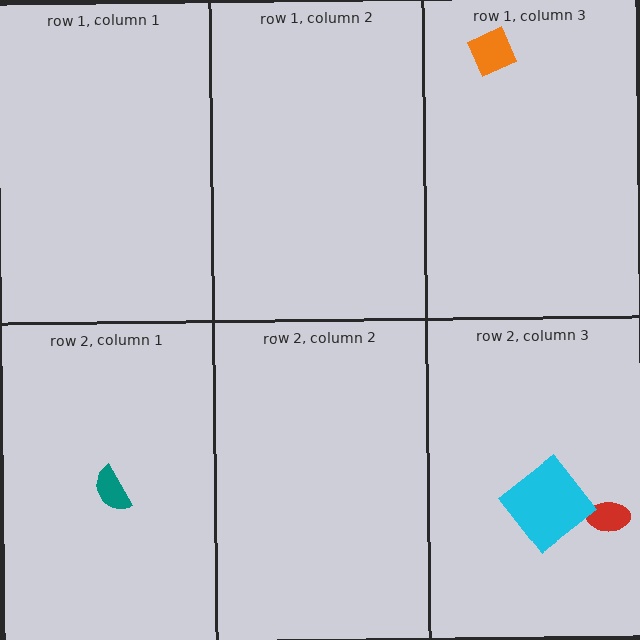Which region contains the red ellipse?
The row 2, column 3 region.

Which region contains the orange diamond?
The row 1, column 3 region.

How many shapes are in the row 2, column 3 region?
3.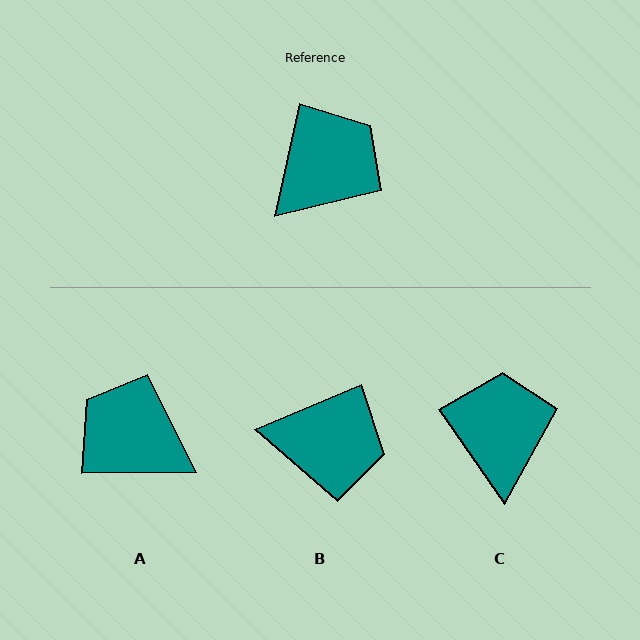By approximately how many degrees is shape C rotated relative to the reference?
Approximately 48 degrees counter-clockwise.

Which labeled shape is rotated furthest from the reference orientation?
A, about 103 degrees away.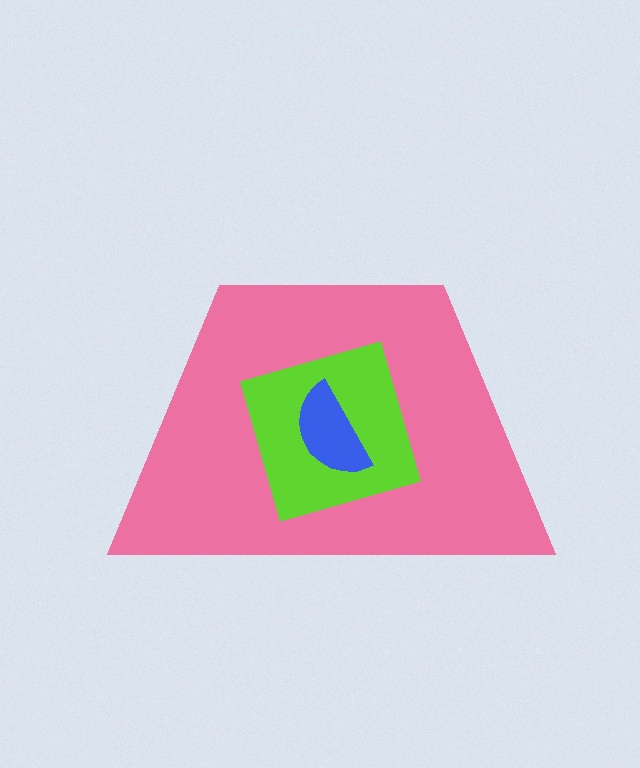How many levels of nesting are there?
3.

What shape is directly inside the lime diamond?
The blue semicircle.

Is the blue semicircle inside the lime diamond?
Yes.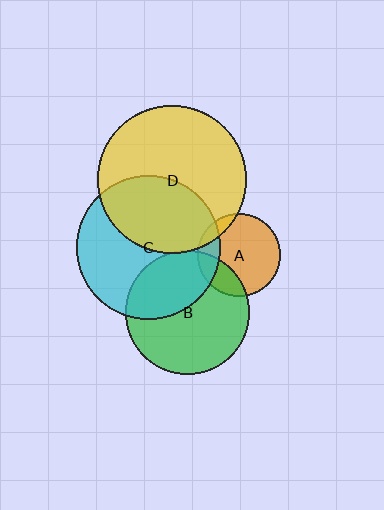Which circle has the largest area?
Circle D (yellow).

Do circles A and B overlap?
Yes.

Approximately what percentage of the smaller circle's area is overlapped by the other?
Approximately 20%.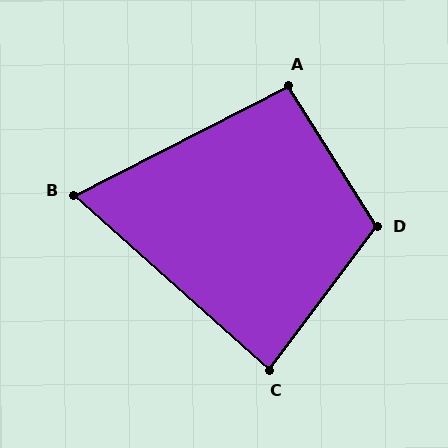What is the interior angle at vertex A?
Approximately 95 degrees (approximately right).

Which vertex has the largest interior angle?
D, at approximately 111 degrees.